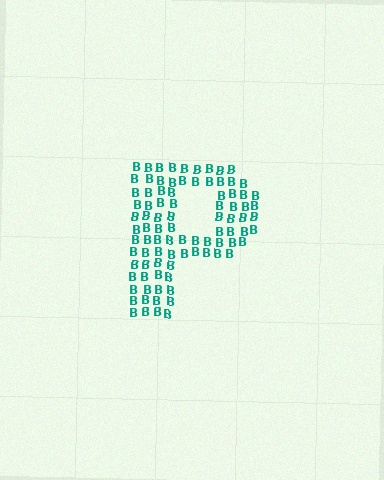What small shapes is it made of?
It is made of small letter B's.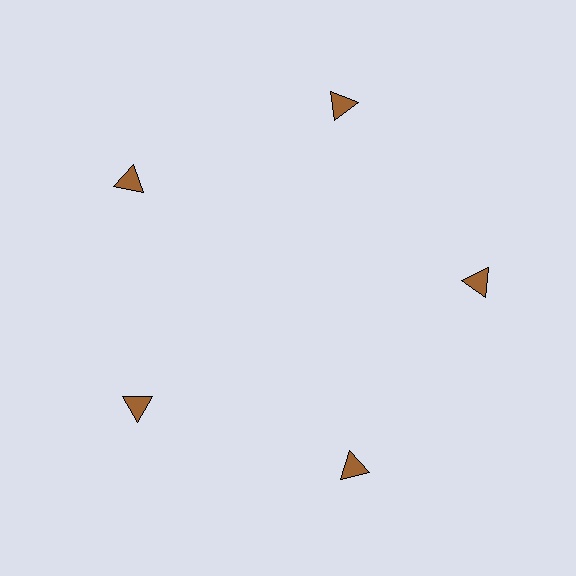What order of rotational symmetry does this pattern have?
This pattern has 5-fold rotational symmetry.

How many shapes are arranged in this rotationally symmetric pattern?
There are 5 shapes, arranged in 5 groups of 1.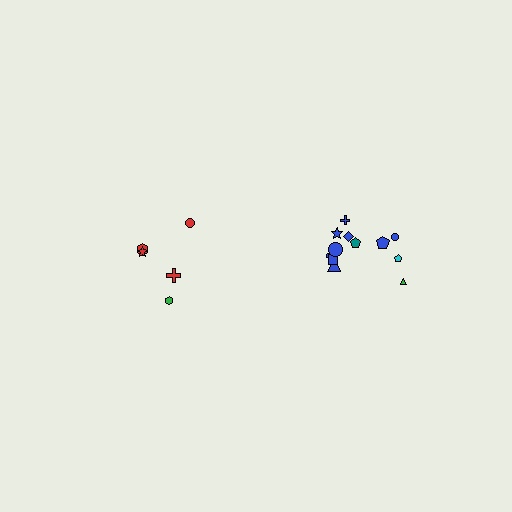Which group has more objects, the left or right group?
The right group.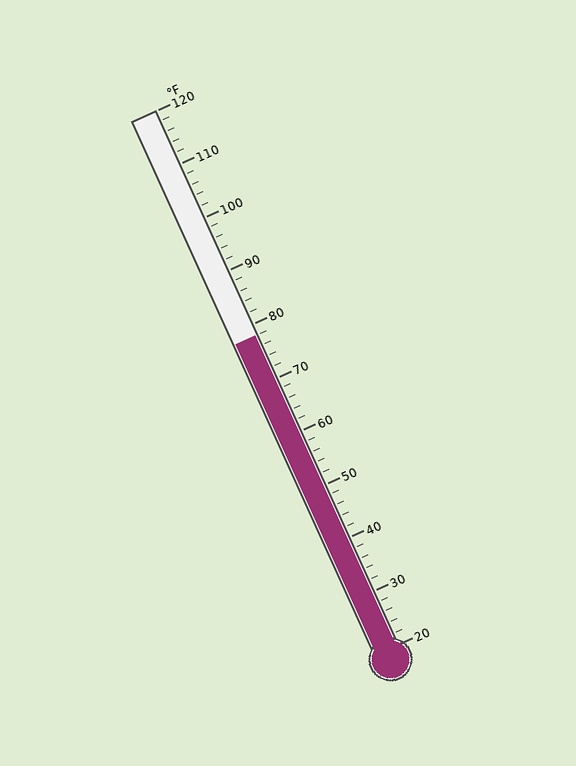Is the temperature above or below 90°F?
The temperature is below 90°F.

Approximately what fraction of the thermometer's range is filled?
The thermometer is filled to approximately 60% of its range.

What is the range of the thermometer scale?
The thermometer scale ranges from 20°F to 120°F.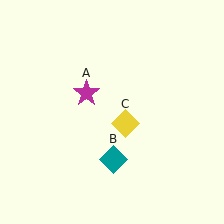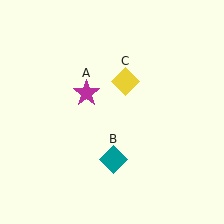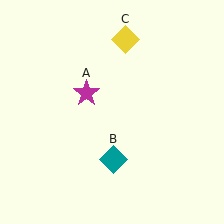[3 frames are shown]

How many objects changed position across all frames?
1 object changed position: yellow diamond (object C).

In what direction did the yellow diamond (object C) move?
The yellow diamond (object C) moved up.